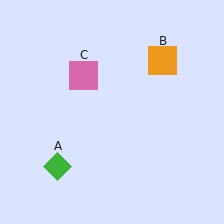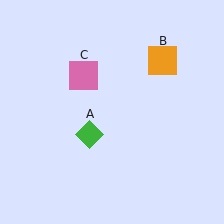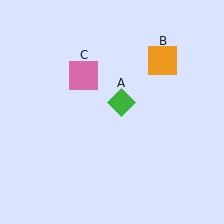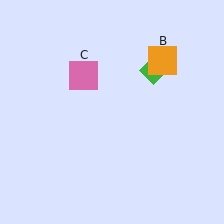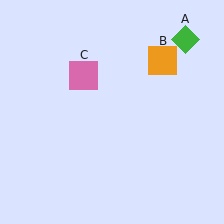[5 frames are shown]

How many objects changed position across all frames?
1 object changed position: green diamond (object A).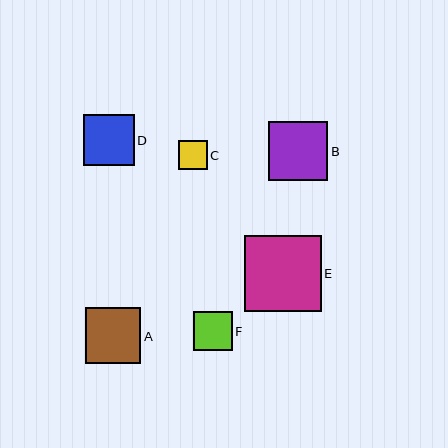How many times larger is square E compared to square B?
Square E is approximately 1.3 times the size of square B.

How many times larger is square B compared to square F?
Square B is approximately 1.5 times the size of square F.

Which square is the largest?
Square E is the largest with a size of approximately 77 pixels.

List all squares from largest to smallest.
From largest to smallest: E, B, A, D, F, C.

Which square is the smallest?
Square C is the smallest with a size of approximately 29 pixels.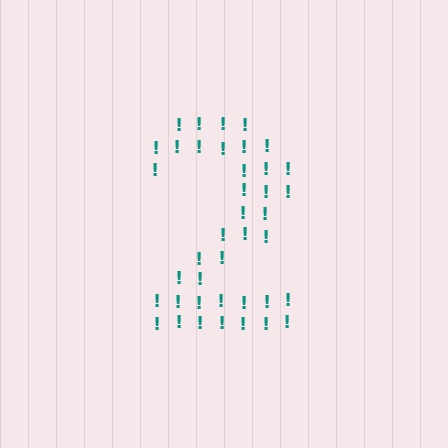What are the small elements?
The small elements are exclamation marks.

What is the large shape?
The large shape is the digit 2.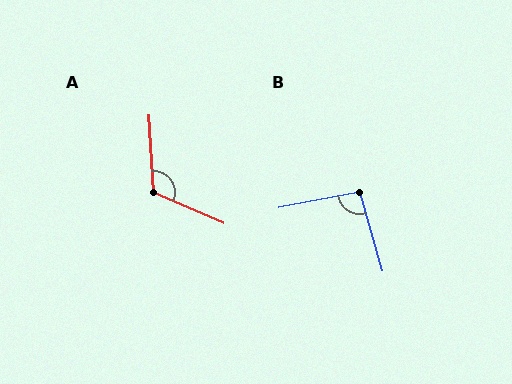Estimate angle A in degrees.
Approximately 117 degrees.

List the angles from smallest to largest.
B (95°), A (117°).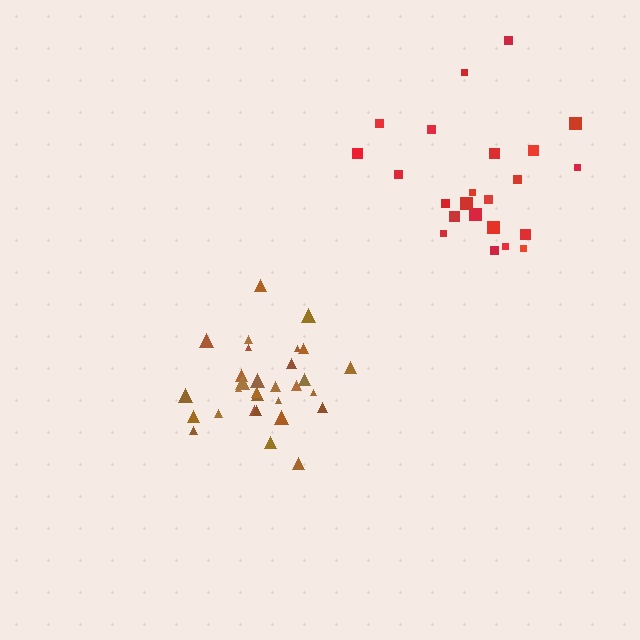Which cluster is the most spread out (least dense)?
Red.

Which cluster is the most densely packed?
Brown.